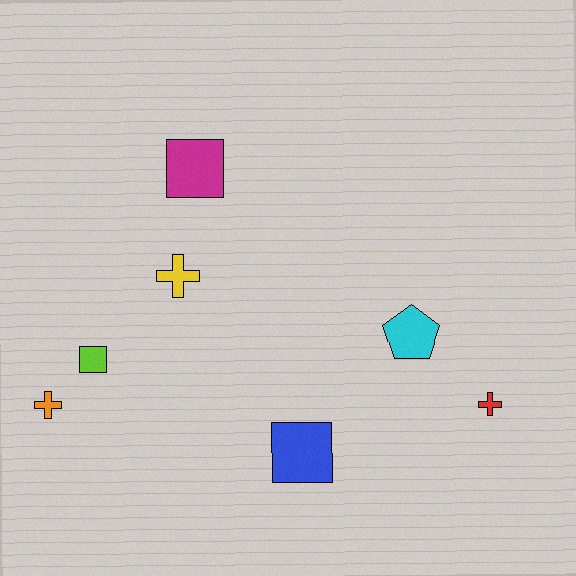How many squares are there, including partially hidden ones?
There are 3 squares.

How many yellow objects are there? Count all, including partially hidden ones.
There is 1 yellow object.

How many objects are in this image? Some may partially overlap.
There are 7 objects.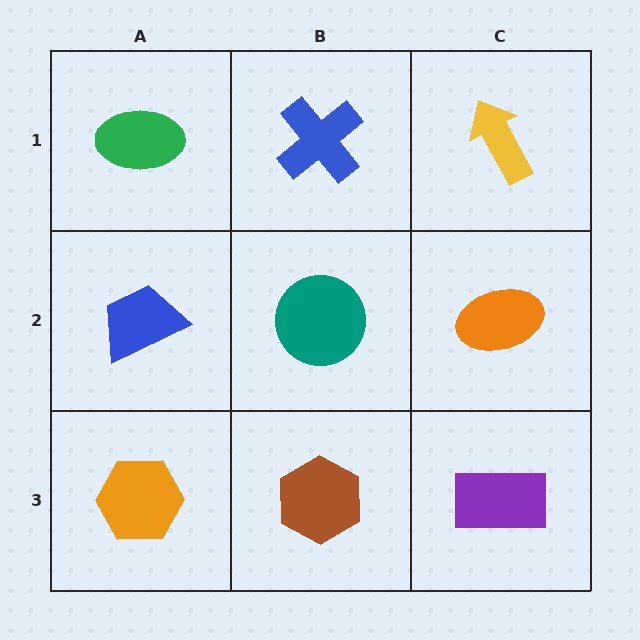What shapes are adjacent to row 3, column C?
An orange ellipse (row 2, column C), a brown hexagon (row 3, column B).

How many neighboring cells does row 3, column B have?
3.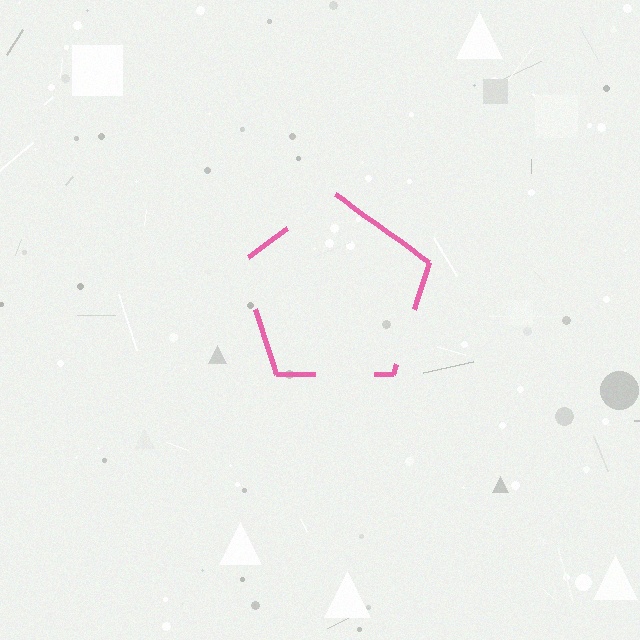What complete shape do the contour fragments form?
The contour fragments form a pentagon.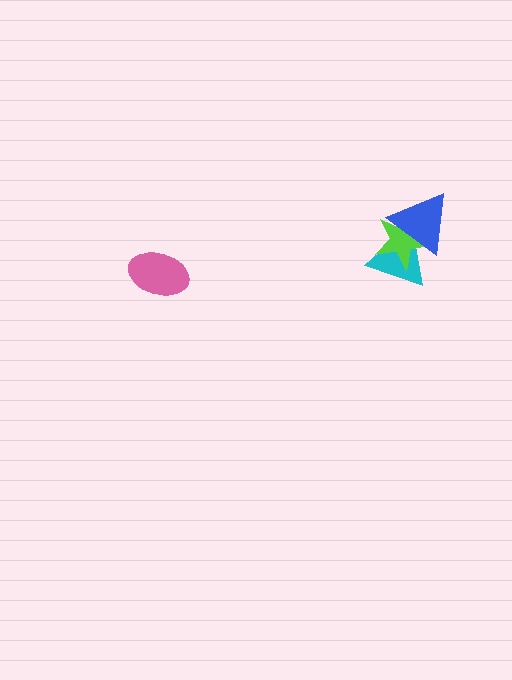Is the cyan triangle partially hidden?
Yes, it is partially covered by another shape.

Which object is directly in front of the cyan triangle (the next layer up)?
The lime star is directly in front of the cyan triangle.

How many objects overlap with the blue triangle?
2 objects overlap with the blue triangle.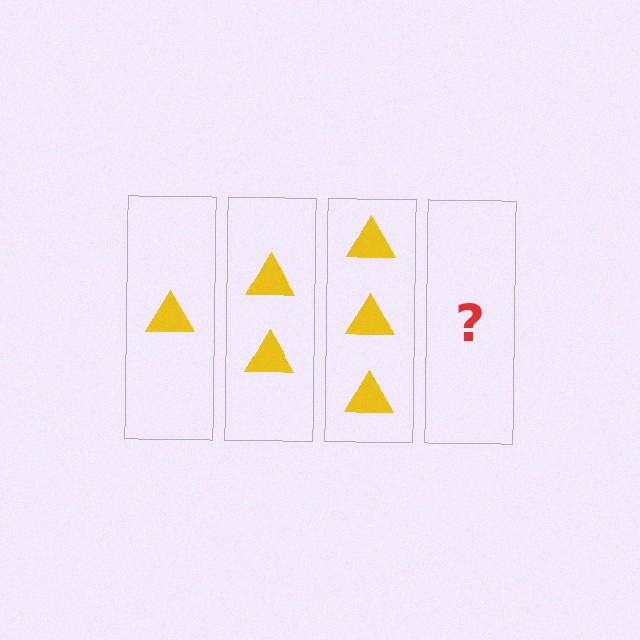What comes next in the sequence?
The next element should be 4 triangles.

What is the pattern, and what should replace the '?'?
The pattern is that each step adds one more triangle. The '?' should be 4 triangles.